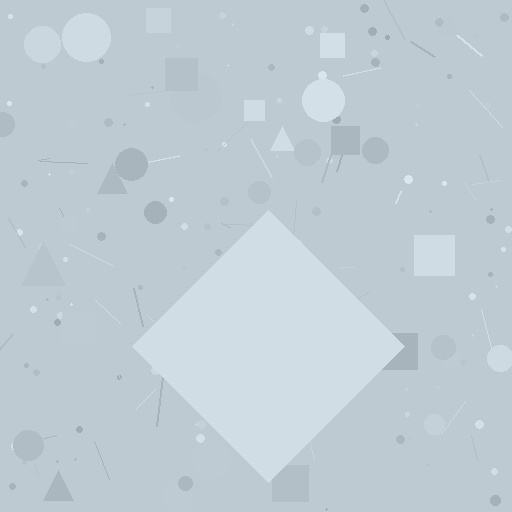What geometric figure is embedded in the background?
A diamond is embedded in the background.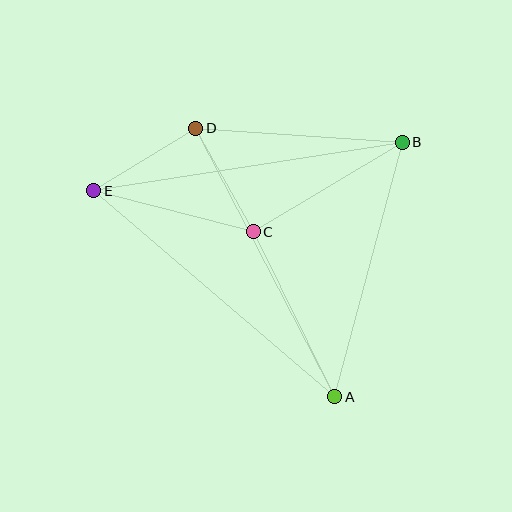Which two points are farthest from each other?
Points A and E are farthest from each other.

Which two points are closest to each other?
Points C and D are closest to each other.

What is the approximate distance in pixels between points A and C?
The distance between A and C is approximately 184 pixels.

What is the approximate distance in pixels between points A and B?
The distance between A and B is approximately 263 pixels.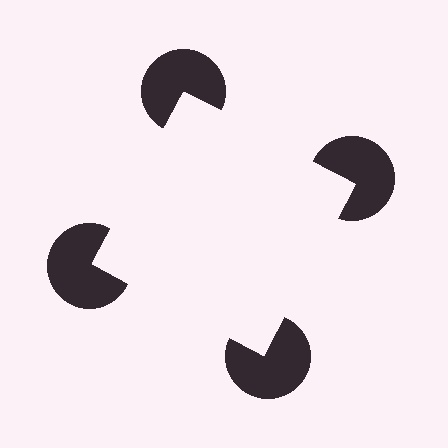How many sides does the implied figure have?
4 sides.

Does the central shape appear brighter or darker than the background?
It typically appears slightly brighter than the background, even though no actual brightness change is drawn.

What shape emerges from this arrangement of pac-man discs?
An illusory square — its edges are inferred from the aligned wedge cuts in the pac-man discs, not physically drawn.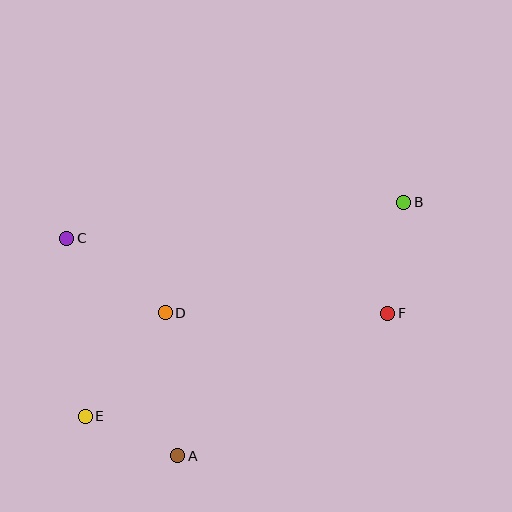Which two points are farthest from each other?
Points B and E are farthest from each other.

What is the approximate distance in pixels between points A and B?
The distance between A and B is approximately 340 pixels.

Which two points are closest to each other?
Points A and E are closest to each other.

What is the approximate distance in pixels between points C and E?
The distance between C and E is approximately 179 pixels.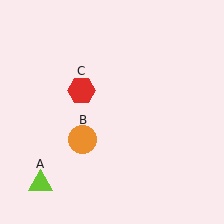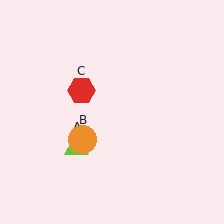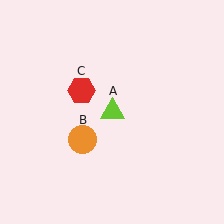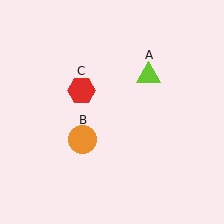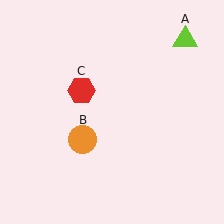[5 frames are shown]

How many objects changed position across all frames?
1 object changed position: lime triangle (object A).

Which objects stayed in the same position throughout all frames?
Orange circle (object B) and red hexagon (object C) remained stationary.